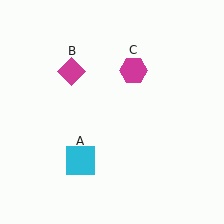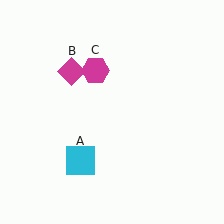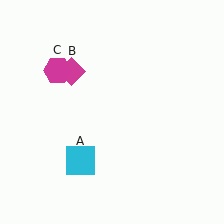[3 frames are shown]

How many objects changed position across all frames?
1 object changed position: magenta hexagon (object C).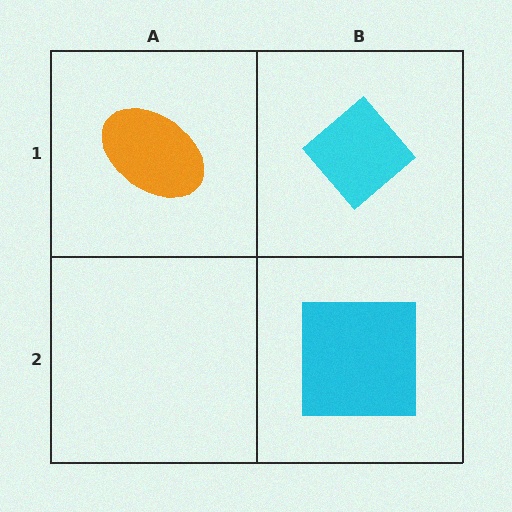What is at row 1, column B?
A cyan diamond.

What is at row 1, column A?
An orange ellipse.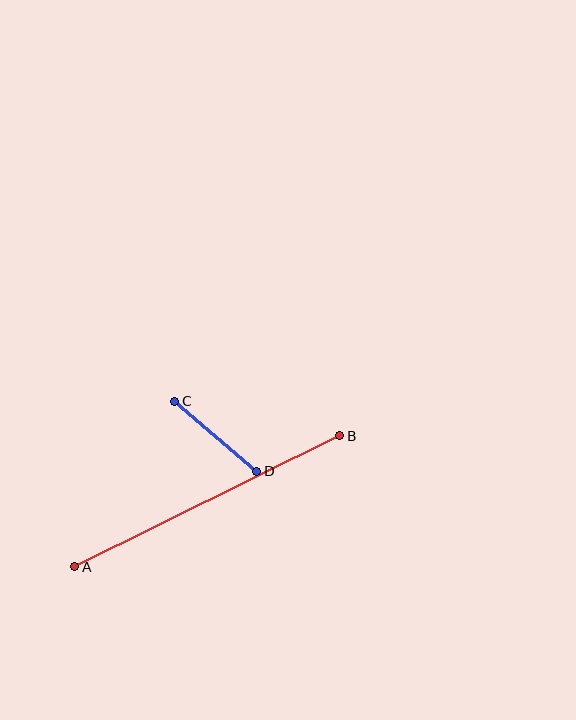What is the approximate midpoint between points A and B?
The midpoint is at approximately (207, 501) pixels.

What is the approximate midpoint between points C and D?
The midpoint is at approximately (216, 436) pixels.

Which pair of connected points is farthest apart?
Points A and B are farthest apart.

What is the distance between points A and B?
The distance is approximately 295 pixels.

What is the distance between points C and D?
The distance is approximately 108 pixels.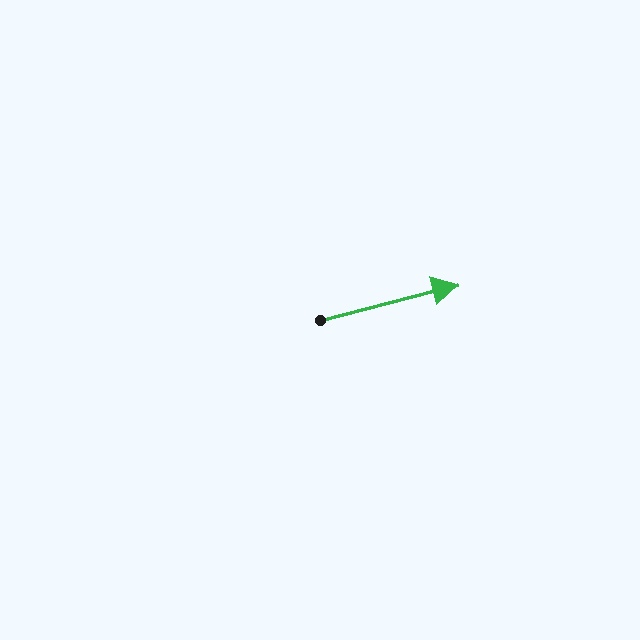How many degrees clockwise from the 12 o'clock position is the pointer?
Approximately 76 degrees.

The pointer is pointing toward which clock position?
Roughly 3 o'clock.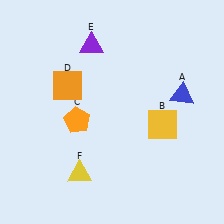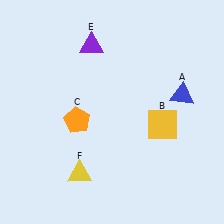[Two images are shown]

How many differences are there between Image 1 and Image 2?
There is 1 difference between the two images.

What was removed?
The orange square (D) was removed in Image 2.